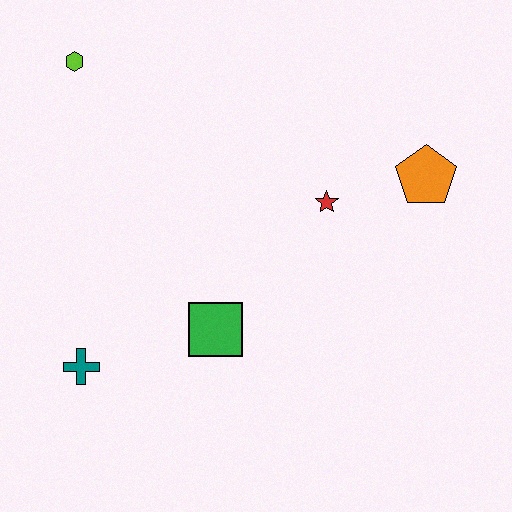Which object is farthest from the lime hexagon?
The orange pentagon is farthest from the lime hexagon.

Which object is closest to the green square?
The teal cross is closest to the green square.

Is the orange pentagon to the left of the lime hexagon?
No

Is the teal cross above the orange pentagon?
No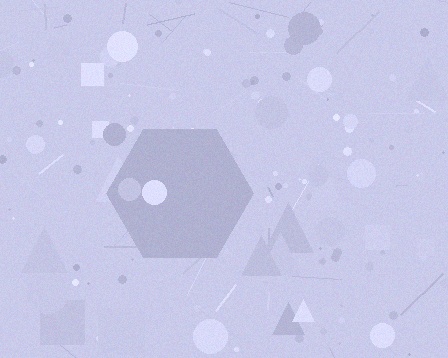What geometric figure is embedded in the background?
A hexagon is embedded in the background.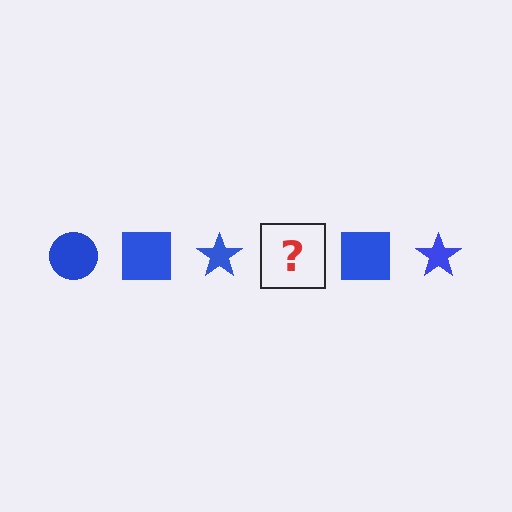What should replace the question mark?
The question mark should be replaced with a blue circle.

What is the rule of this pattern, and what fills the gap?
The rule is that the pattern cycles through circle, square, star shapes in blue. The gap should be filled with a blue circle.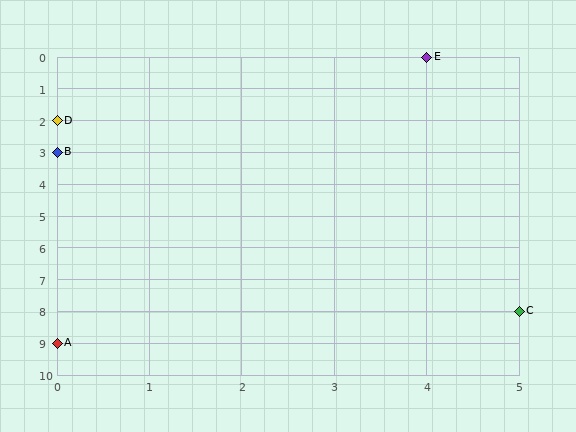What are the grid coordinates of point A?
Point A is at grid coordinates (0, 9).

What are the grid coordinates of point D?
Point D is at grid coordinates (0, 2).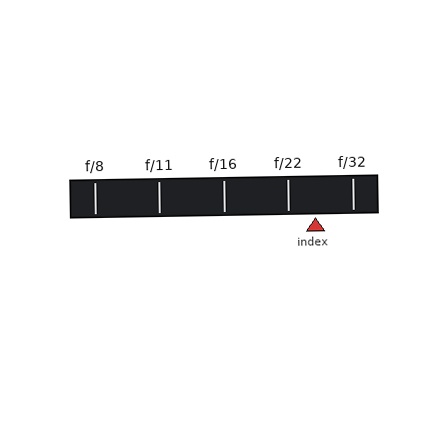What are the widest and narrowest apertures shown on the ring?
The widest aperture shown is f/8 and the narrowest is f/32.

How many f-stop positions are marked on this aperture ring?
There are 5 f-stop positions marked.